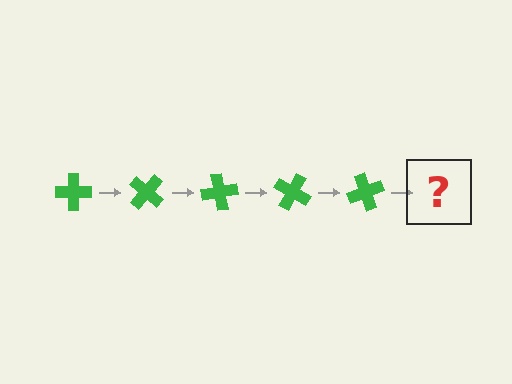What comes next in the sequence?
The next element should be a green cross rotated 200 degrees.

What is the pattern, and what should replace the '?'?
The pattern is that the cross rotates 40 degrees each step. The '?' should be a green cross rotated 200 degrees.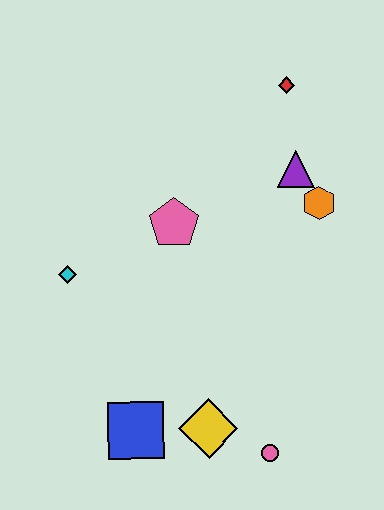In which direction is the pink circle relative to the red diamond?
The pink circle is below the red diamond.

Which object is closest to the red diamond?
The purple triangle is closest to the red diamond.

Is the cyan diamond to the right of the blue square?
No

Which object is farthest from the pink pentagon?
The pink circle is farthest from the pink pentagon.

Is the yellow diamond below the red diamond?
Yes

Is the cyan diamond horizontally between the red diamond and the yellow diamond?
No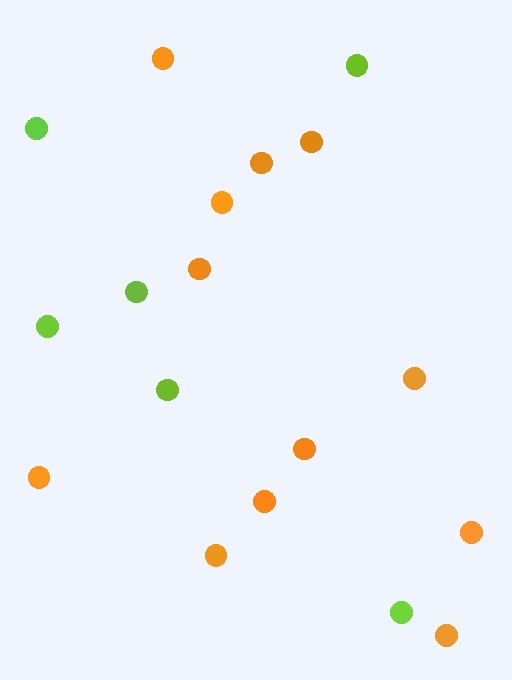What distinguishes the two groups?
There are 2 groups: one group of lime circles (6) and one group of orange circles (12).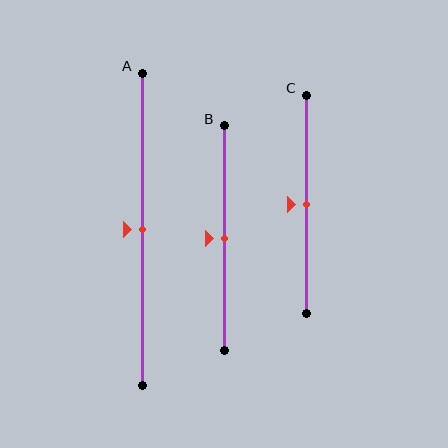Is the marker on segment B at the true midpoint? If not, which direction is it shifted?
Yes, the marker on segment B is at the true midpoint.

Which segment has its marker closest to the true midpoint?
Segment A has its marker closest to the true midpoint.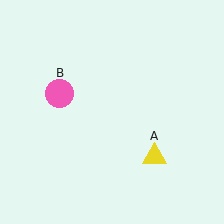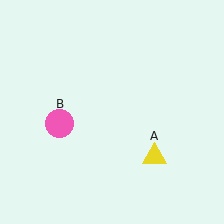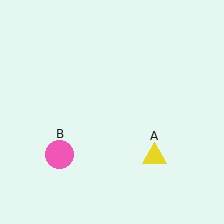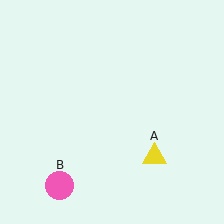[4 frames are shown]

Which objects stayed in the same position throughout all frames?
Yellow triangle (object A) remained stationary.